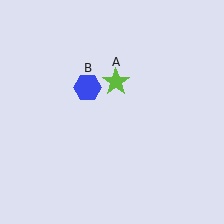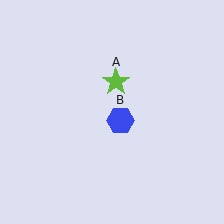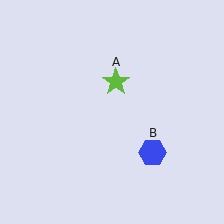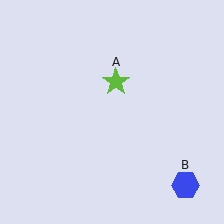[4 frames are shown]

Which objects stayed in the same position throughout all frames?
Lime star (object A) remained stationary.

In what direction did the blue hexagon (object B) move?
The blue hexagon (object B) moved down and to the right.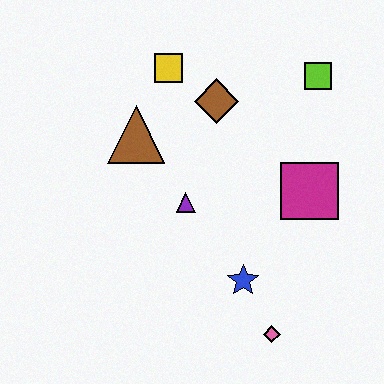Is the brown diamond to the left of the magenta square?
Yes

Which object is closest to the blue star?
The pink diamond is closest to the blue star.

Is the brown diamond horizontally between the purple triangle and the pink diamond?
Yes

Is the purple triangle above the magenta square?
No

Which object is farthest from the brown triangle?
The pink diamond is farthest from the brown triangle.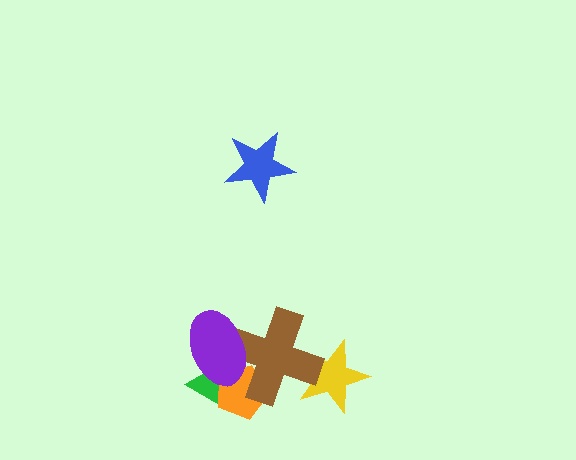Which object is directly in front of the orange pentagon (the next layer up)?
The brown cross is directly in front of the orange pentagon.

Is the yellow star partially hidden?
Yes, it is partially covered by another shape.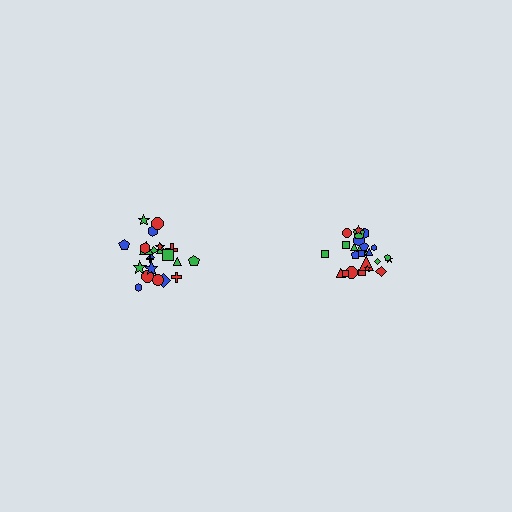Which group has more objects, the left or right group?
The right group.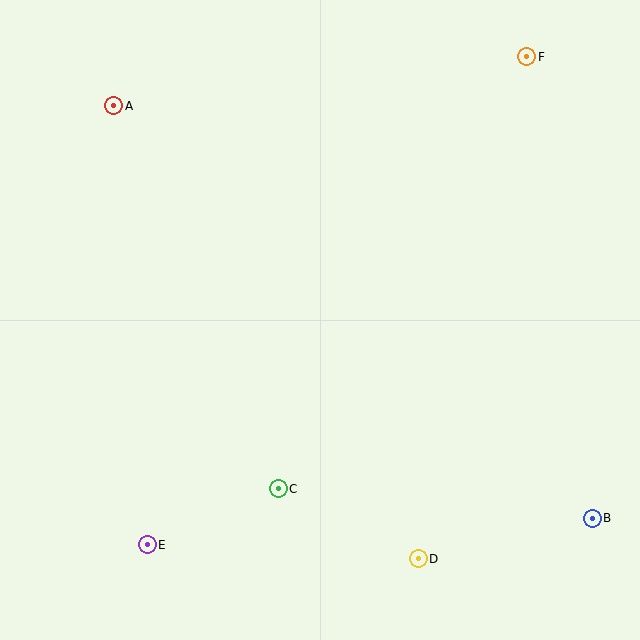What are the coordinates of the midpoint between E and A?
The midpoint between E and A is at (131, 325).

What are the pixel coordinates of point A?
Point A is at (114, 106).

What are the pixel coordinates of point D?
Point D is at (418, 559).